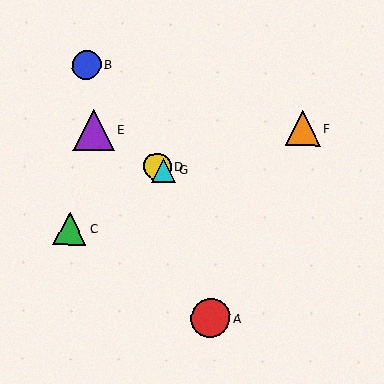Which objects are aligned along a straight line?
Objects D, E, G are aligned along a straight line.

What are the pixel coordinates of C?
Object C is at (70, 229).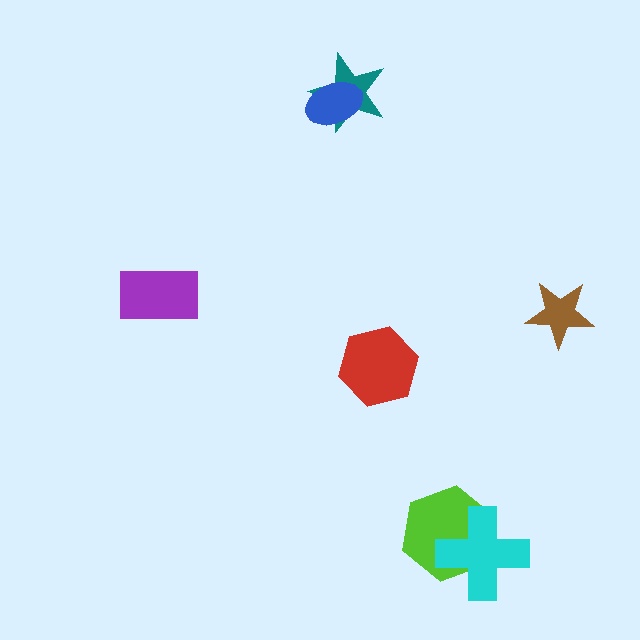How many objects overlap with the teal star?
1 object overlaps with the teal star.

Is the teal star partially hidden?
Yes, it is partially covered by another shape.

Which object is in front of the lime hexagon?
The cyan cross is in front of the lime hexagon.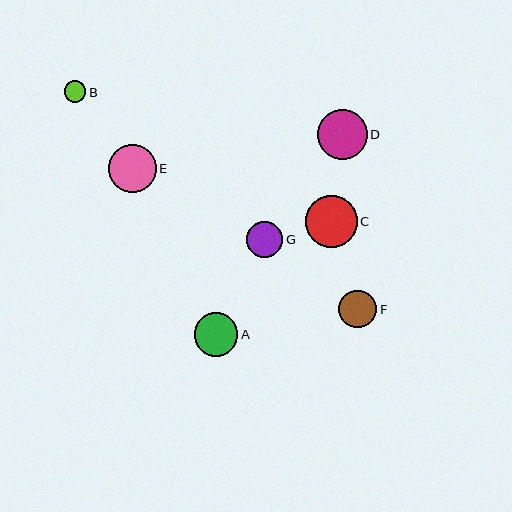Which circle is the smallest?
Circle B is the smallest with a size of approximately 22 pixels.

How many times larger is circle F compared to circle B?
Circle F is approximately 1.7 times the size of circle B.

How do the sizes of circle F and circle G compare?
Circle F and circle G are approximately the same size.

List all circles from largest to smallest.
From largest to smallest: C, D, E, A, F, G, B.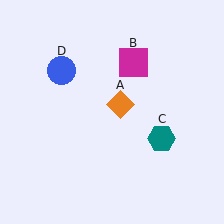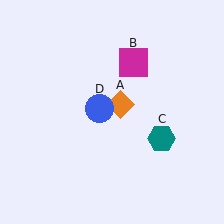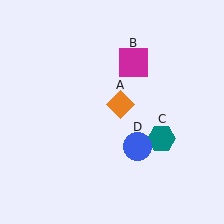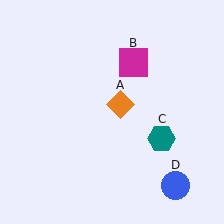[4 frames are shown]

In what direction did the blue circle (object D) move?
The blue circle (object D) moved down and to the right.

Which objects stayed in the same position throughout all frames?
Orange diamond (object A) and magenta square (object B) and teal hexagon (object C) remained stationary.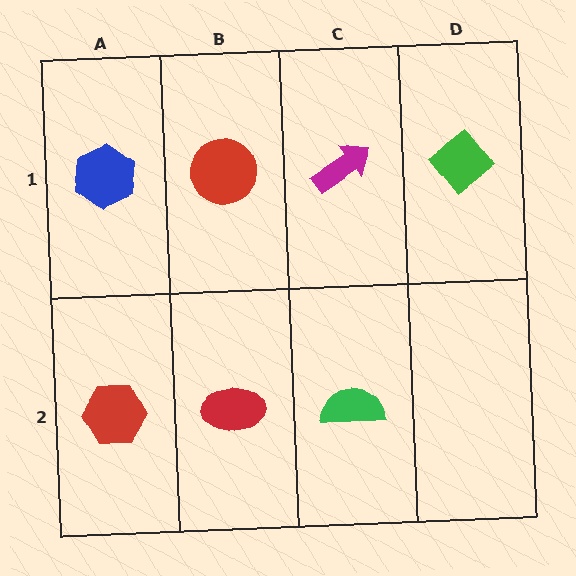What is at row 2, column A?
A red hexagon.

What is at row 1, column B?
A red circle.